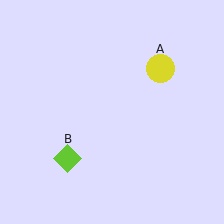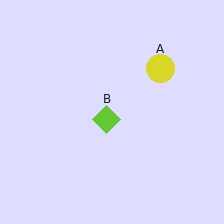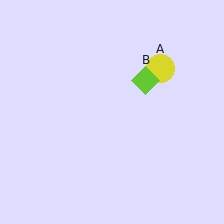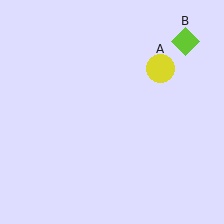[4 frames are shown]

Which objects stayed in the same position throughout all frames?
Yellow circle (object A) remained stationary.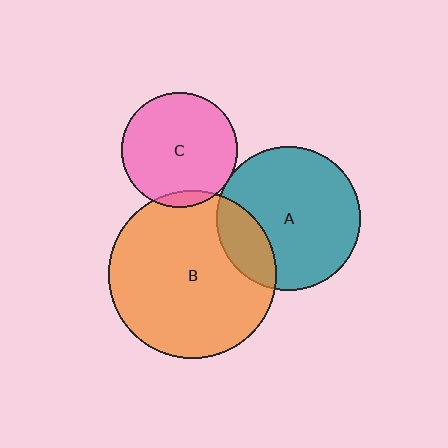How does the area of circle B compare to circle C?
Approximately 2.1 times.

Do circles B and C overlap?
Yes.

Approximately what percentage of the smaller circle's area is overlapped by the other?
Approximately 5%.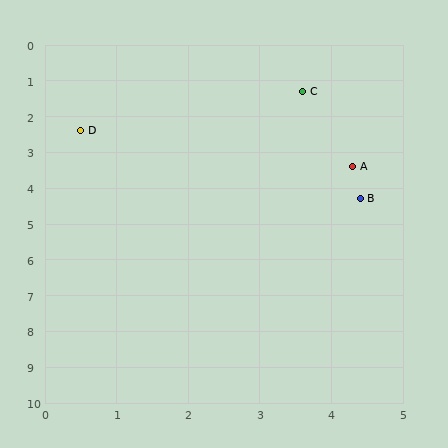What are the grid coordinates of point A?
Point A is at approximately (4.3, 3.4).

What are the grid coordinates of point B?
Point B is at approximately (4.4, 4.3).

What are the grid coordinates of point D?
Point D is at approximately (0.5, 2.4).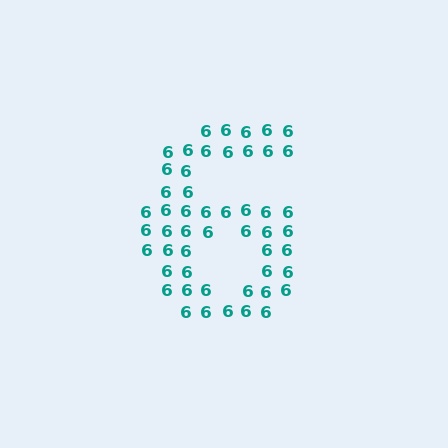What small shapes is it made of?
It is made of small digit 6's.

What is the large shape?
The large shape is the digit 6.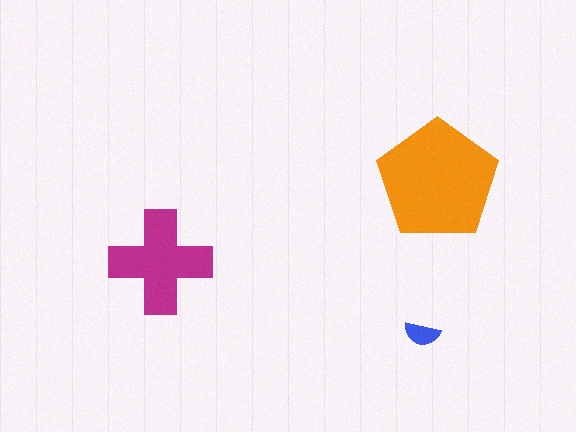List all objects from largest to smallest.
The orange pentagon, the magenta cross, the blue semicircle.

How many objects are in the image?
There are 3 objects in the image.